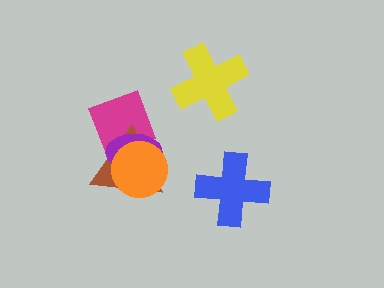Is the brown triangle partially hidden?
Yes, it is partially covered by another shape.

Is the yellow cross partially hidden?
No, no other shape covers it.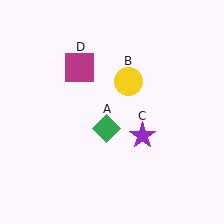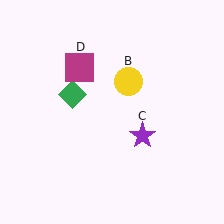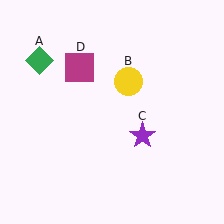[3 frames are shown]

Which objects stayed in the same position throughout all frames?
Yellow circle (object B) and purple star (object C) and magenta square (object D) remained stationary.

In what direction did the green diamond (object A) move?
The green diamond (object A) moved up and to the left.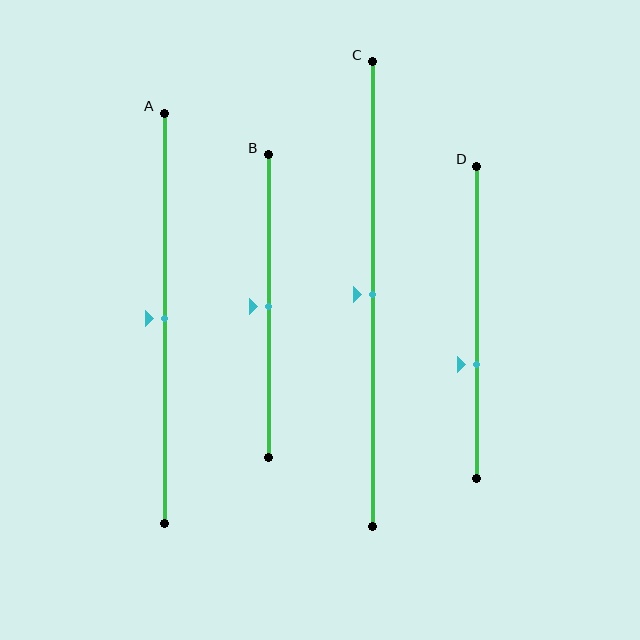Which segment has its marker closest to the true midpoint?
Segment A has its marker closest to the true midpoint.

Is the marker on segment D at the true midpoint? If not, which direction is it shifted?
No, the marker on segment D is shifted downward by about 14% of the segment length.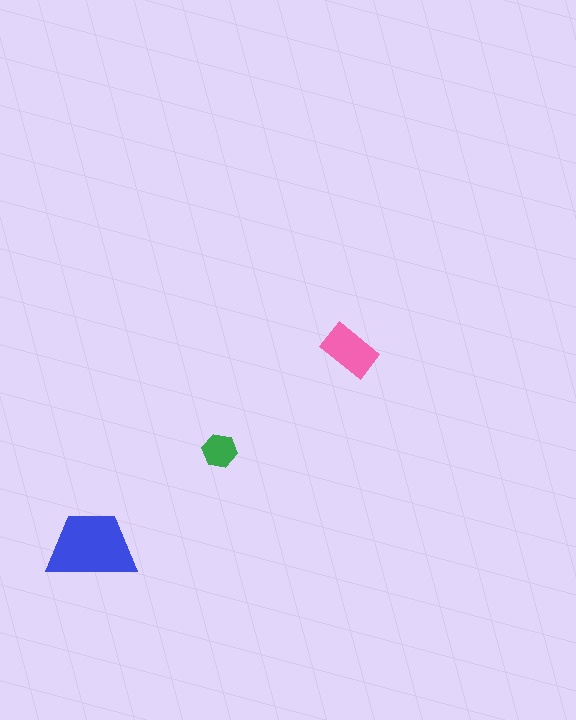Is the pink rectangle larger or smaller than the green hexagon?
Larger.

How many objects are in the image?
There are 3 objects in the image.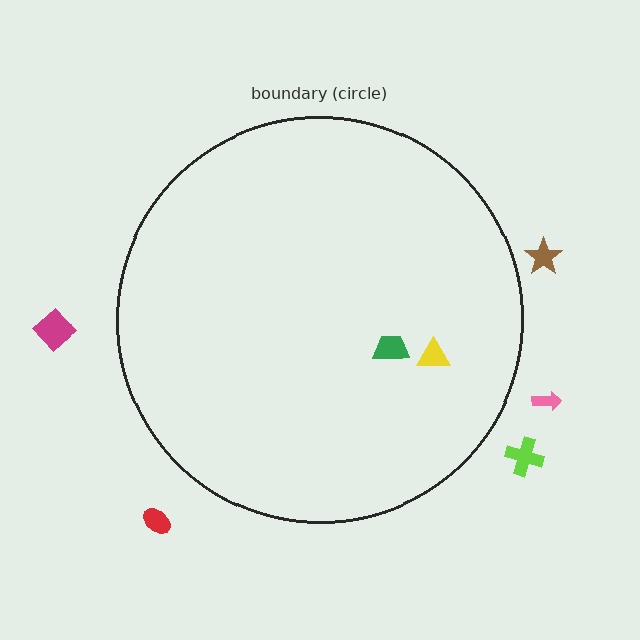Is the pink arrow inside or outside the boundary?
Outside.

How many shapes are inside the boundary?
2 inside, 5 outside.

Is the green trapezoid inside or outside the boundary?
Inside.